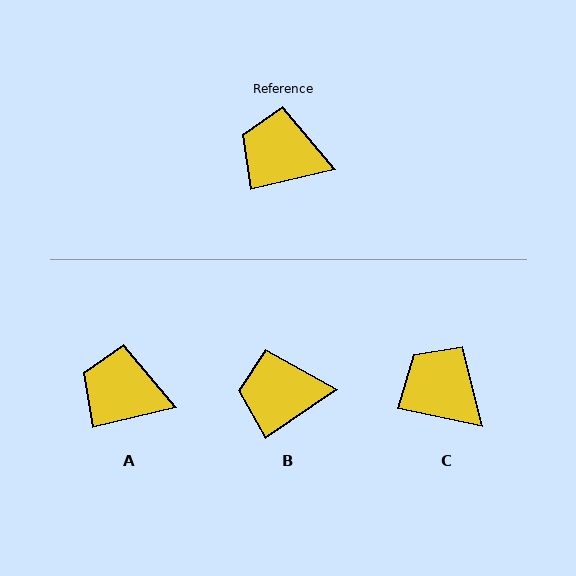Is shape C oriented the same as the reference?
No, it is off by about 26 degrees.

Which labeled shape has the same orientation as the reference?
A.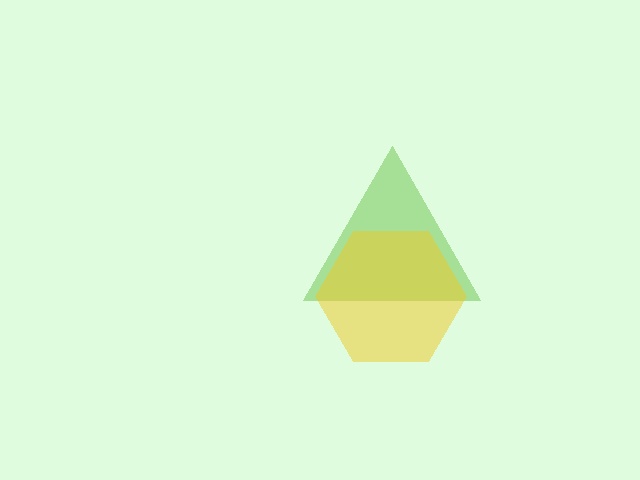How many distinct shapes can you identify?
There are 2 distinct shapes: a lime triangle, a yellow hexagon.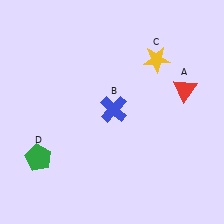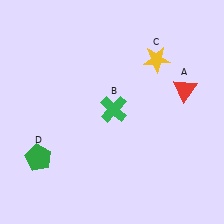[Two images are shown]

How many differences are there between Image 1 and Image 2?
There is 1 difference between the two images.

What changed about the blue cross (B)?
In Image 1, B is blue. In Image 2, it changed to green.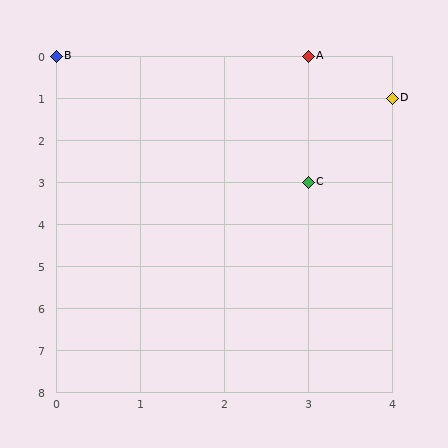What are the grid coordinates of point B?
Point B is at grid coordinates (0, 0).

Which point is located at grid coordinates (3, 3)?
Point C is at (3, 3).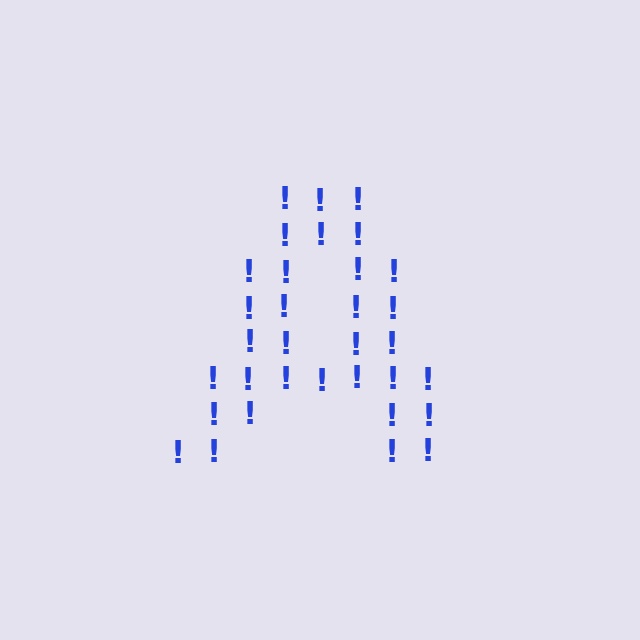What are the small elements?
The small elements are exclamation marks.